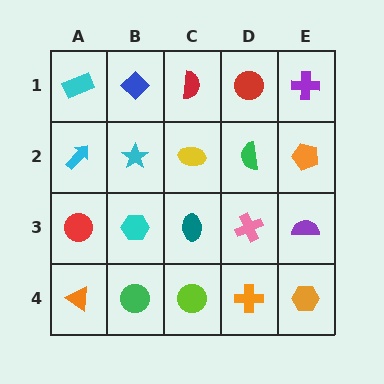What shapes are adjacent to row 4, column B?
A cyan hexagon (row 3, column B), an orange triangle (row 4, column A), a lime circle (row 4, column C).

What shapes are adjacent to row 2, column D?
A red circle (row 1, column D), a pink cross (row 3, column D), a yellow ellipse (row 2, column C), an orange pentagon (row 2, column E).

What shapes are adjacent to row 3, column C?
A yellow ellipse (row 2, column C), a lime circle (row 4, column C), a cyan hexagon (row 3, column B), a pink cross (row 3, column D).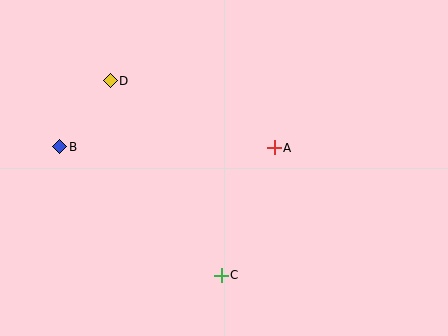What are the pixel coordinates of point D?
Point D is at (110, 81).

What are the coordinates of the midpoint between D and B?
The midpoint between D and B is at (85, 114).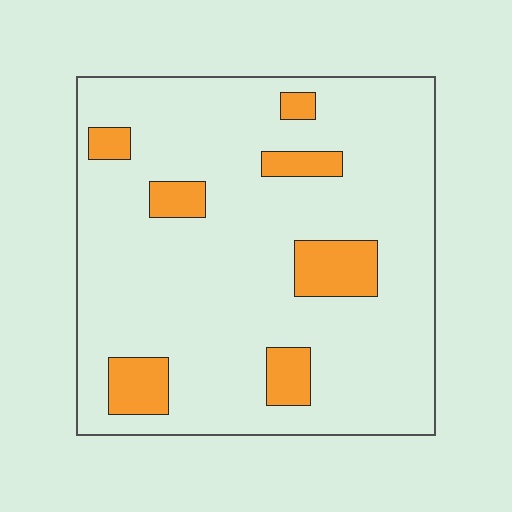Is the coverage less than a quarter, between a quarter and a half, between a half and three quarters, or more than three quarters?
Less than a quarter.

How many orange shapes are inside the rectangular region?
7.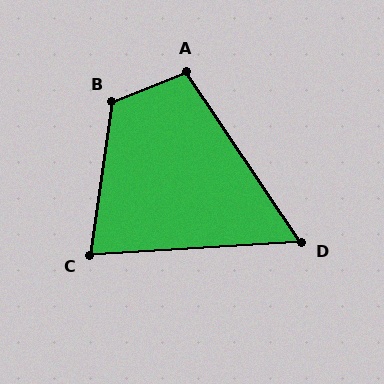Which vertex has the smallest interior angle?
D, at approximately 60 degrees.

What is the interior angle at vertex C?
Approximately 78 degrees (acute).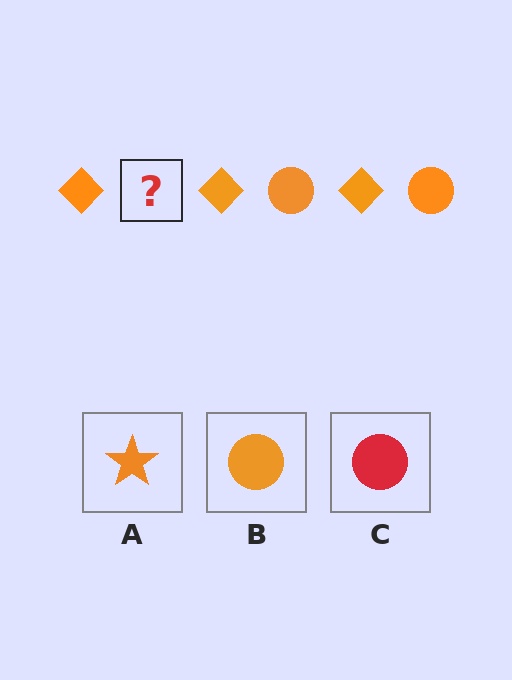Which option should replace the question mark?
Option B.